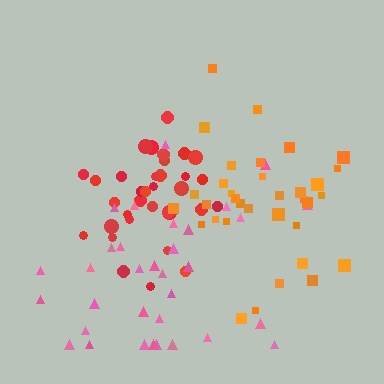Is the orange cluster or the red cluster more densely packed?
Red.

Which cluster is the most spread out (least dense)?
Pink.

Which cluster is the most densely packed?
Red.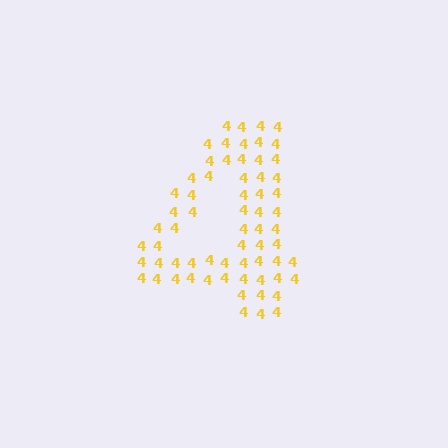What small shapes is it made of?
It is made of small digit 4's.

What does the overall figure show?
The overall figure shows the digit 4.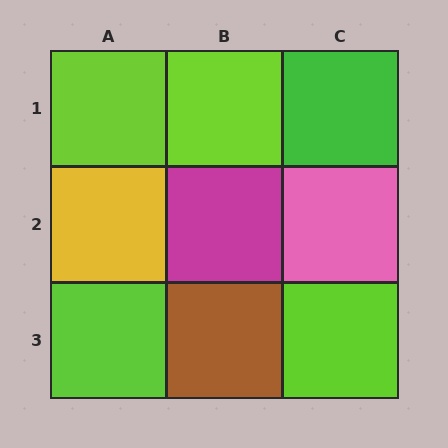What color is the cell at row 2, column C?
Pink.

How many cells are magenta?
1 cell is magenta.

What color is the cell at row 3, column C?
Lime.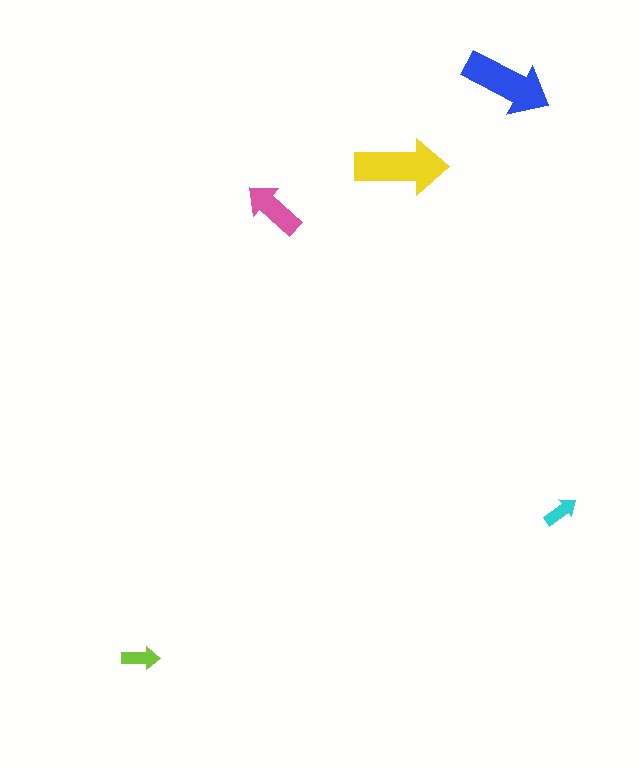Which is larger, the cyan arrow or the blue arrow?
The blue one.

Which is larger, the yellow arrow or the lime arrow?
The yellow one.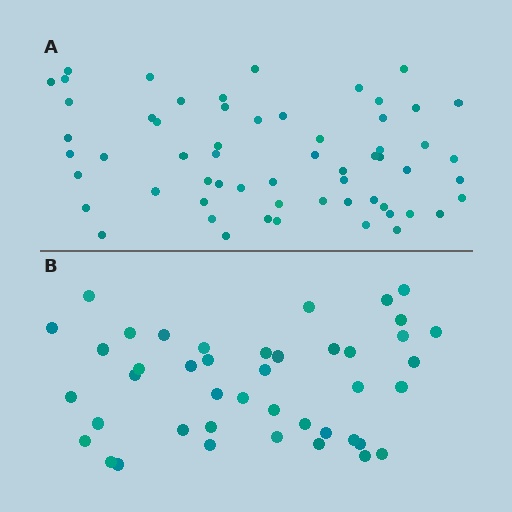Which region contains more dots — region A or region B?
Region A (the top region) has more dots.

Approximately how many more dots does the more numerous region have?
Region A has approximately 15 more dots than region B.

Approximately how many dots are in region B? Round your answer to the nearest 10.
About 40 dots. (The exact count is 43, which rounds to 40.)